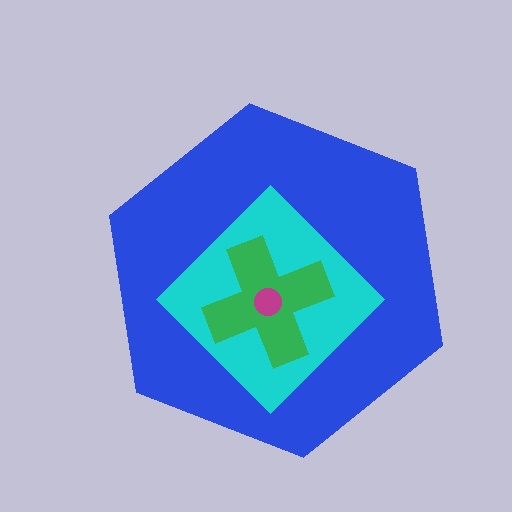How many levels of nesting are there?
4.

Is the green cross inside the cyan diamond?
Yes.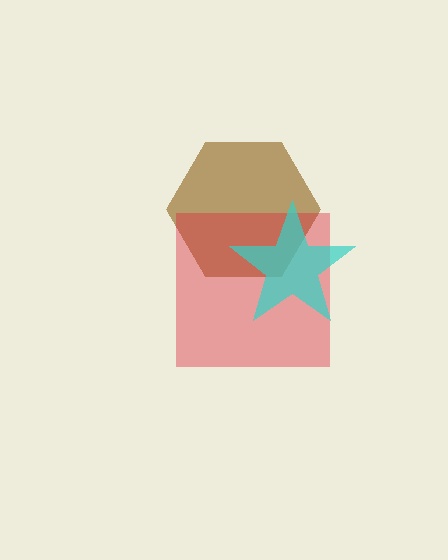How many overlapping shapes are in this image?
There are 3 overlapping shapes in the image.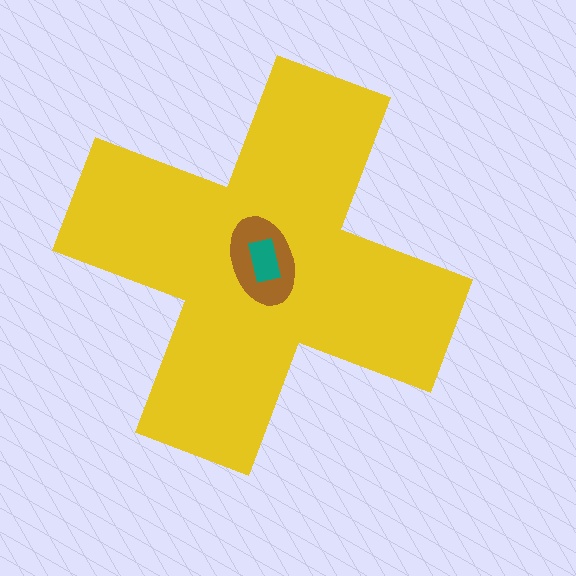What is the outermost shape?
The yellow cross.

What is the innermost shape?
The teal rectangle.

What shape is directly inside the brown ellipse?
The teal rectangle.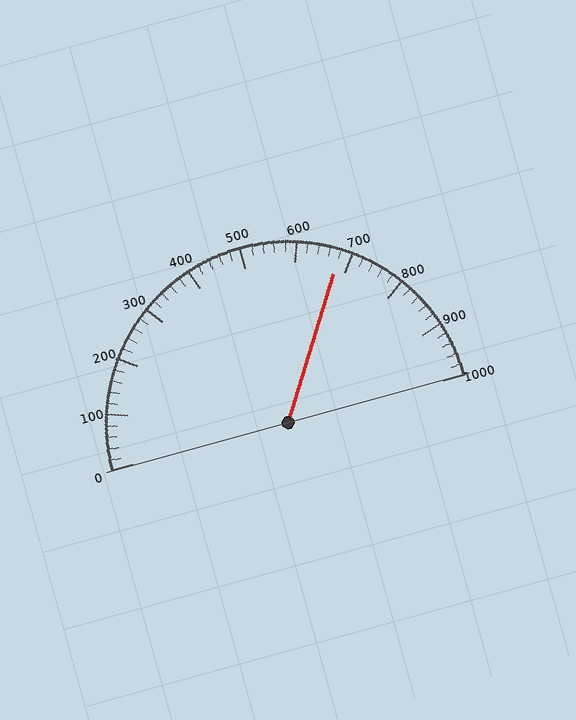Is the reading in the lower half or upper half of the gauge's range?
The reading is in the upper half of the range (0 to 1000).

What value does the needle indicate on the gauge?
The needle indicates approximately 680.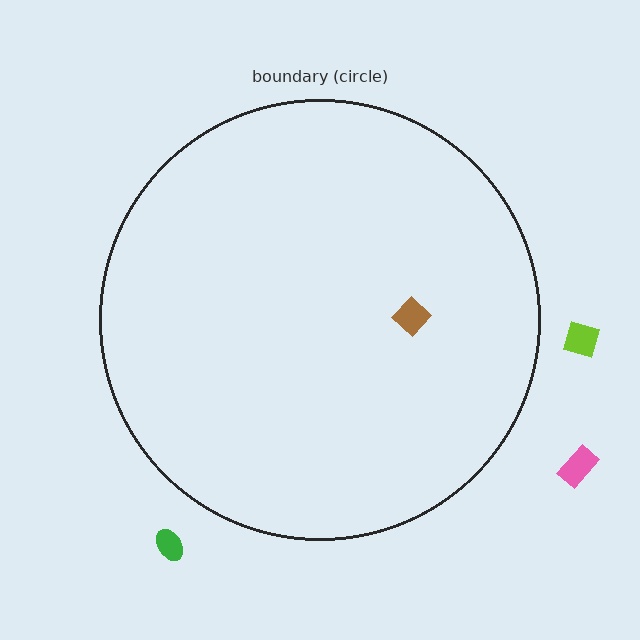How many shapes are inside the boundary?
1 inside, 3 outside.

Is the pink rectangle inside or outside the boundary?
Outside.